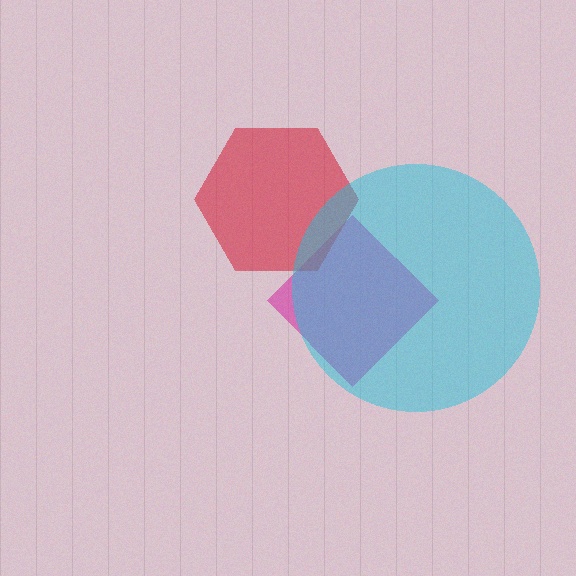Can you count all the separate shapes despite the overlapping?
Yes, there are 3 separate shapes.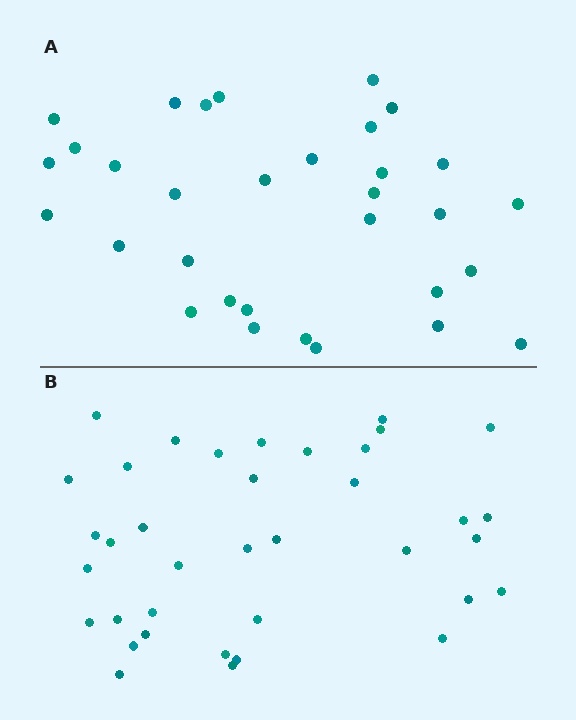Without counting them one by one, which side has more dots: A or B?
Region B (the bottom region) has more dots.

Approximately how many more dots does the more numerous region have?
Region B has about 5 more dots than region A.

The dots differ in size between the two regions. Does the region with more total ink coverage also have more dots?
No. Region A has more total ink coverage because its dots are larger, but region B actually contains more individual dots. Total area can be misleading — the number of items is what matters here.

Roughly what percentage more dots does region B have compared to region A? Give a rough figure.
About 15% more.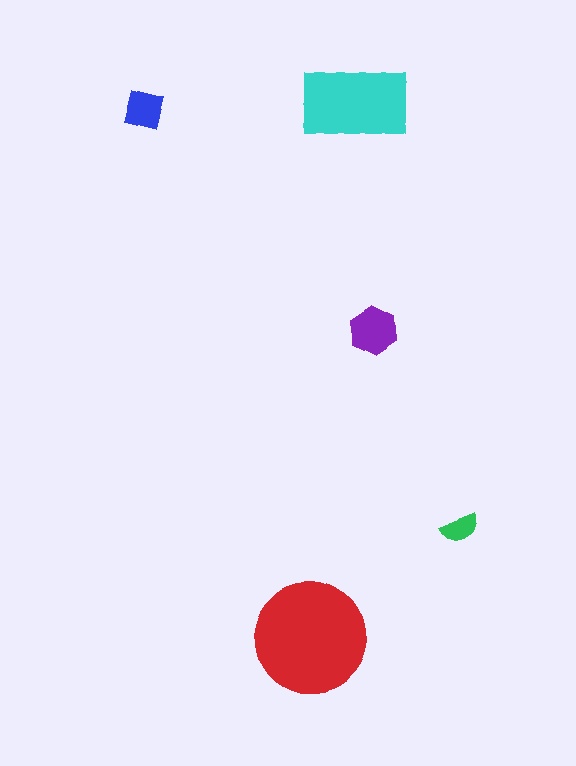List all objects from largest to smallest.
The red circle, the cyan rectangle, the purple hexagon, the blue diamond, the green semicircle.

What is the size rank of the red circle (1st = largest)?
1st.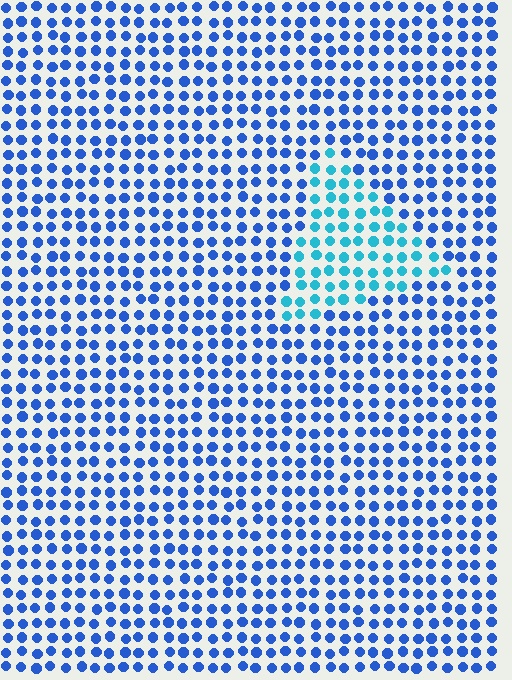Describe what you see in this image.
The image is filled with small blue elements in a uniform arrangement. A triangle-shaped region is visible where the elements are tinted to a slightly different hue, forming a subtle color boundary.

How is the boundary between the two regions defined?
The boundary is defined purely by a slight shift in hue (about 34 degrees). Spacing, size, and orientation are identical on both sides.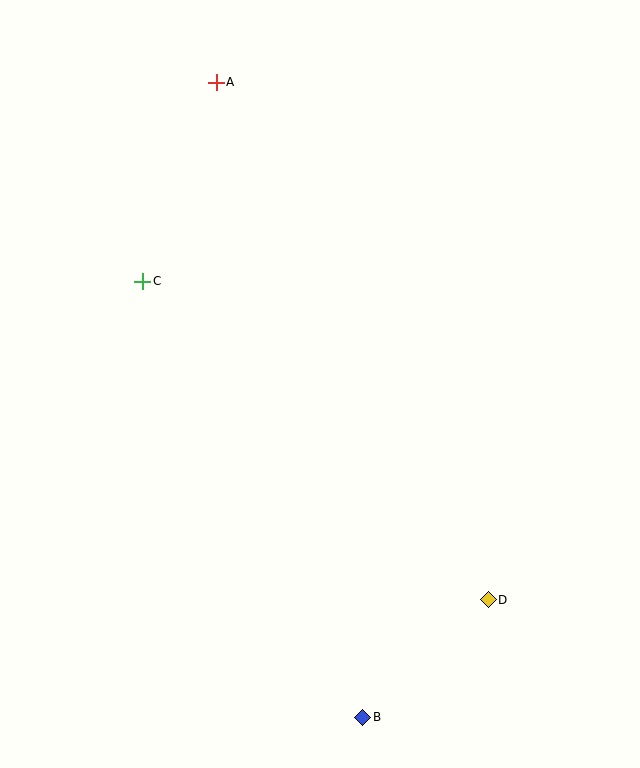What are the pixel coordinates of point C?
Point C is at (143, 281).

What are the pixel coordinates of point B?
Point B is at (363, 717).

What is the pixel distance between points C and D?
The distance between C and D is 470 pixels.